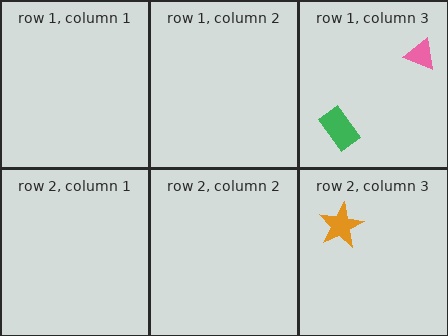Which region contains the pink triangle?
The row 1, column 3 region.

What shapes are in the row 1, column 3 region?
The pink triangle, the green rectangle.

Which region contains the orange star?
The row 2, column 3 region.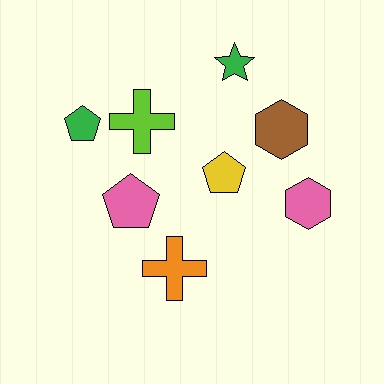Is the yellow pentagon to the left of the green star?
Yes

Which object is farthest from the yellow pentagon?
The green pentagon is farthest from the yellow pentagon.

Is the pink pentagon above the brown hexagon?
No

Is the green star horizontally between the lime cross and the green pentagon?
No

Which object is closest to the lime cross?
The green pentagon is closest to the lime cross.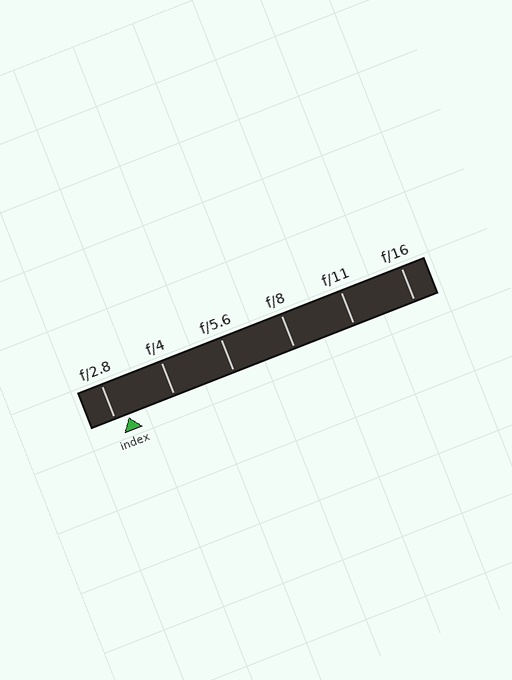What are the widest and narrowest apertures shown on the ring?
The widest aperture shown is f/2.8 and the narrowest is f/16.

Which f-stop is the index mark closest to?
The index mark is closest to f/2.8.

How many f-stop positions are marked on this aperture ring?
There are 6 f-stop positions marked.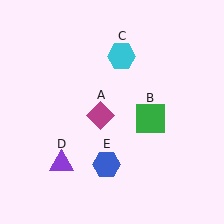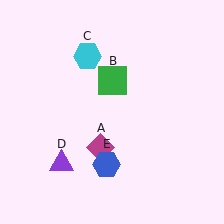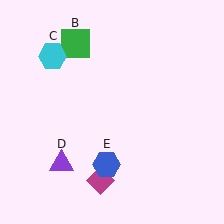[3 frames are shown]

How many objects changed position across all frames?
3 objects changed position: magenta diamond (object A), green square (object B), cyan hexagon (object C).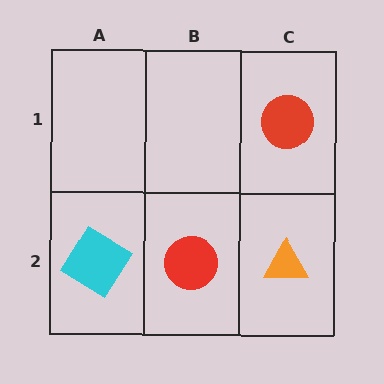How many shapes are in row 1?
1 shape.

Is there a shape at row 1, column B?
No, that cell is empty.